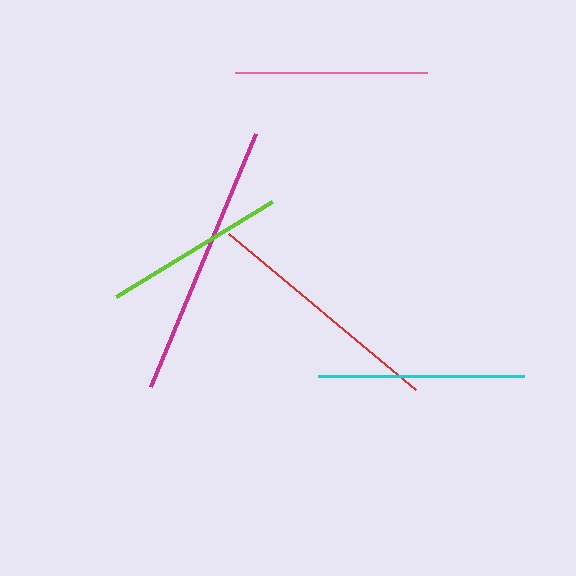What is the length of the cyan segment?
The cyan segment is approximately 206 pixels long.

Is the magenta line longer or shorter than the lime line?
The magenta line is longer than the lime line.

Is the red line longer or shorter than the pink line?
The red line is longer than the pink line.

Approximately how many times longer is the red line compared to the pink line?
The red line is approximately 1.3 times the length of the pink line.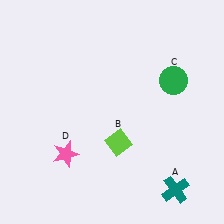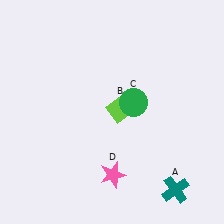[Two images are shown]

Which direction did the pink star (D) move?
The pink star (D) moved right.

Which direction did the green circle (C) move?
The green circle (C) moved left.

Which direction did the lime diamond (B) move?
The lime diamond (B) moved up.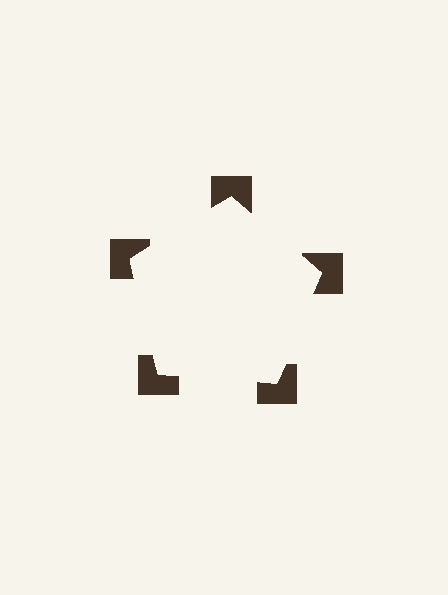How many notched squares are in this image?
There are 5 — one at each vertex of the illusory pentagon.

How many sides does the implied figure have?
5 sides.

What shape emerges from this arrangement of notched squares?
An illusory pentagon — its edges are inferred from the aligned wedge cuts in the notched squares, not physically drawn.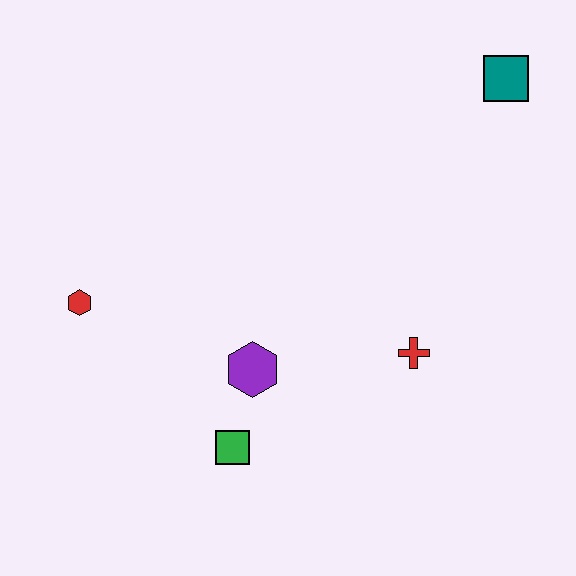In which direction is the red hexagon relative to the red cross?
The red hexagon is to the left of the red cross.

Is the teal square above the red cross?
Yes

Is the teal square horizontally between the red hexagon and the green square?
No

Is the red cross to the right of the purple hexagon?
Yes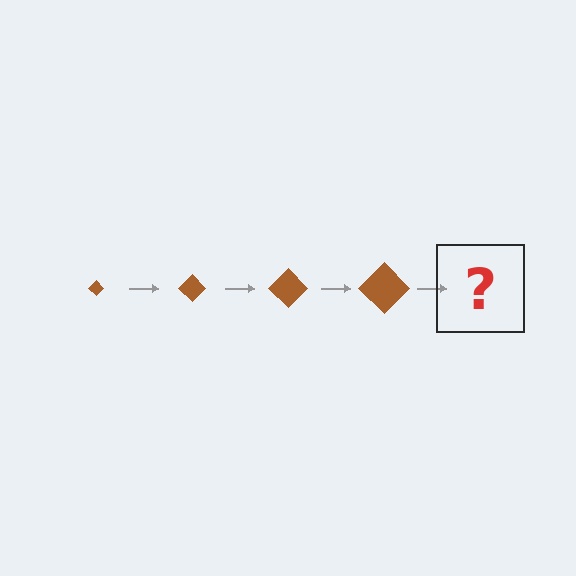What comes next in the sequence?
The next element should be a brown diamond, larger than the previous one.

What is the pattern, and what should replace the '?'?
The pattern is that the diamond gets progressively larger each step. The '?' should be a brown diamond, larger than the previous one.